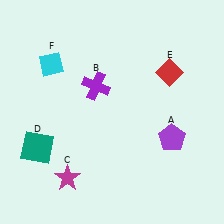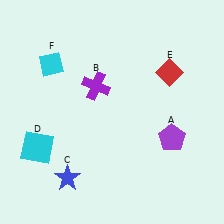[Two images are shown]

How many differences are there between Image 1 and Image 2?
There are 2 differences between the two images.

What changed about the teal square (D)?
In Image 1, D is teal. In Image 2, it changed to cyan.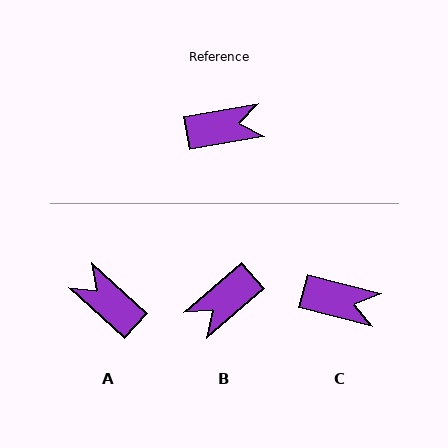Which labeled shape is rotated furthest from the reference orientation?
B, about 149 degrees away.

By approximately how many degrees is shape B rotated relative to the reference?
Approximately 149 degrees clockwise.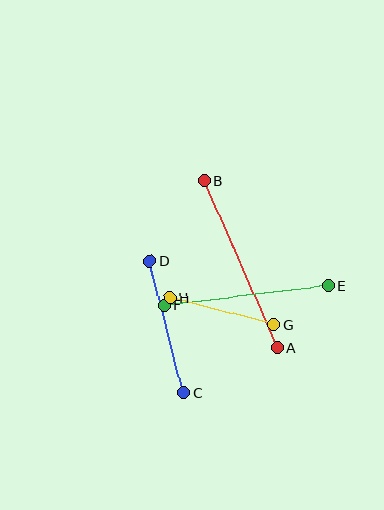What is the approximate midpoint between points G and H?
The midpoint is at approximately (222, 311) pixels.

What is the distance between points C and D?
The distance is approximately 136 pixels.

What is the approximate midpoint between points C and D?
The midpoint is at approximately (166, 327) pixels.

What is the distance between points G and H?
The distance is approximately 107 pixels.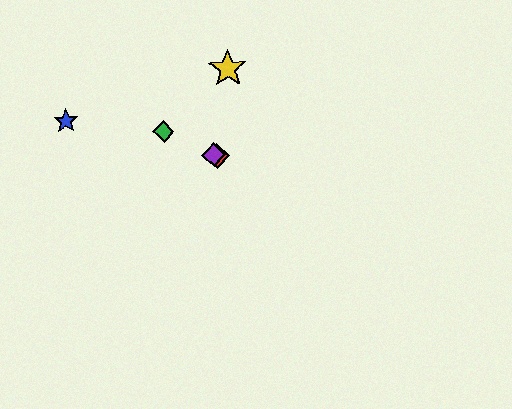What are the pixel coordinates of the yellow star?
The yellow star is at (228, 68).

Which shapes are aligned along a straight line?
The red diamond, the green diamond, the purple diamond are aligned along a straight line.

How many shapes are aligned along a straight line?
3 shapes (the red diamond, the green diamond, the purple diamond) are aligned along a straight line.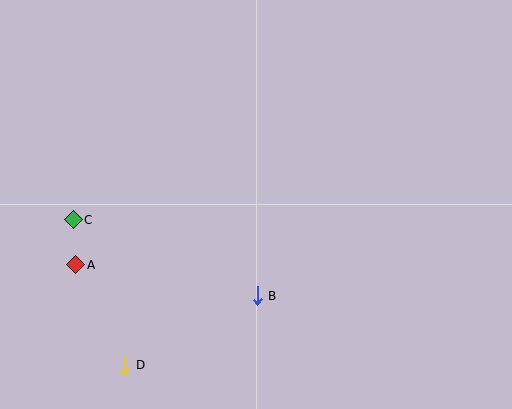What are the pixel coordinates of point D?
Point D is at (125, 366).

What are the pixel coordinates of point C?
Point C is at (73, 220).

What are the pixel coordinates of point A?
Point A is at (76, 265).